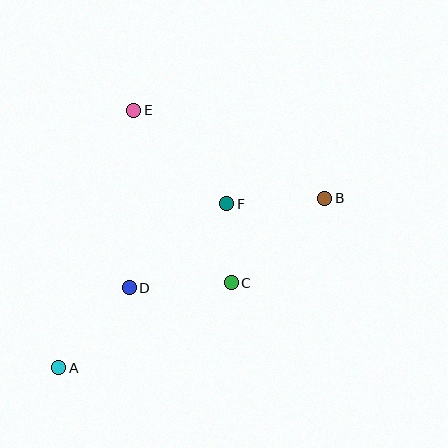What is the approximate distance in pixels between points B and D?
The distance between B and D is approximately 215 pixels.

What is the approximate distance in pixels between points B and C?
The distance between B and C is approximately 126 pixels.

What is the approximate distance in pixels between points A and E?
The distance between A and E is approximately 268 pixels.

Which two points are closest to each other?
Points C and F are closest to each other.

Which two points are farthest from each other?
Points A and B are farthest from each other.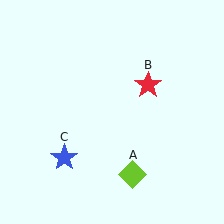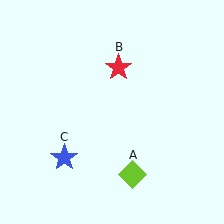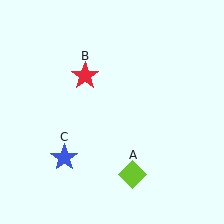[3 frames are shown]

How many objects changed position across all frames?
1 object changed position: red star (object B).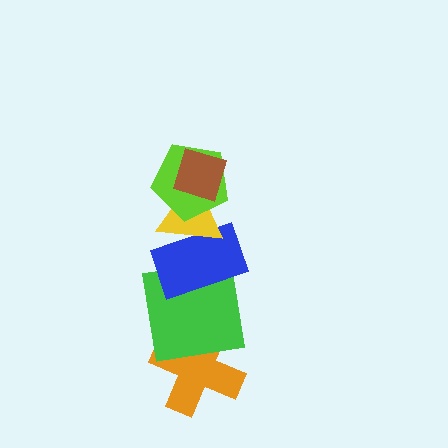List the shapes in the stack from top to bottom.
From top to bottom: the brown diamond, the lime pentagon, the yellow triangle, the blue rectangle, the green square, the orange cross.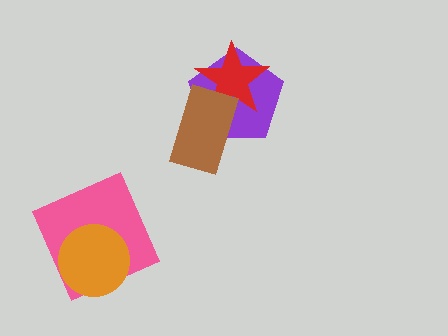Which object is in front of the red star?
The brown rectangle is in front of the red star.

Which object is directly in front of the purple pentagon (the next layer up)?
The red star is directly in front of the purple pentagon.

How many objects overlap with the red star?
2 objects overlap with the red star.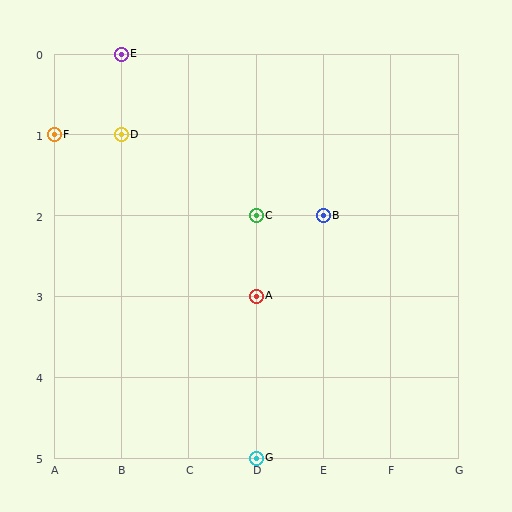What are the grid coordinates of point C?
Point C is at grid coordinates (D, 2).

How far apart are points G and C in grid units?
Points G and C are 3 rows apart.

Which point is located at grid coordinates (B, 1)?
Point D is at (B, 1).